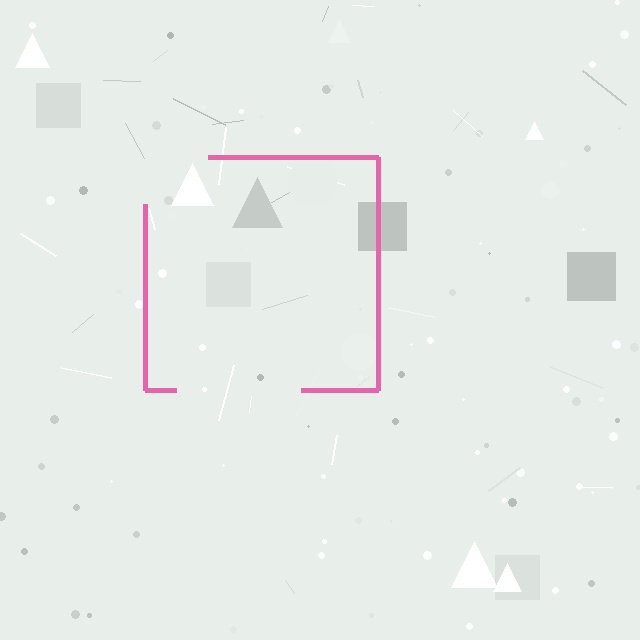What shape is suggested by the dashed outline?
The dashed outline suggests a square.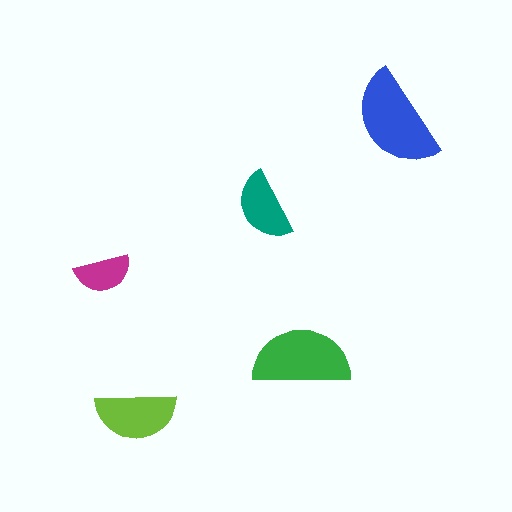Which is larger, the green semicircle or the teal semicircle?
The green one.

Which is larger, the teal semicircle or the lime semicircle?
The lime one.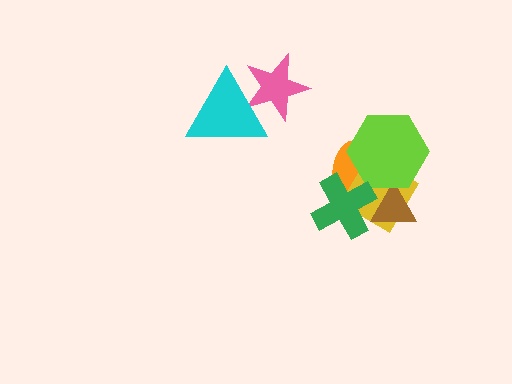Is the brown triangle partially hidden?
Yes, it is partially covered by another shape.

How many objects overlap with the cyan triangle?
1 object overlaps with the cyan triangle.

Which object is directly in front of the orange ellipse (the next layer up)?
The yellow diamond is directly in front of the orange ellipse.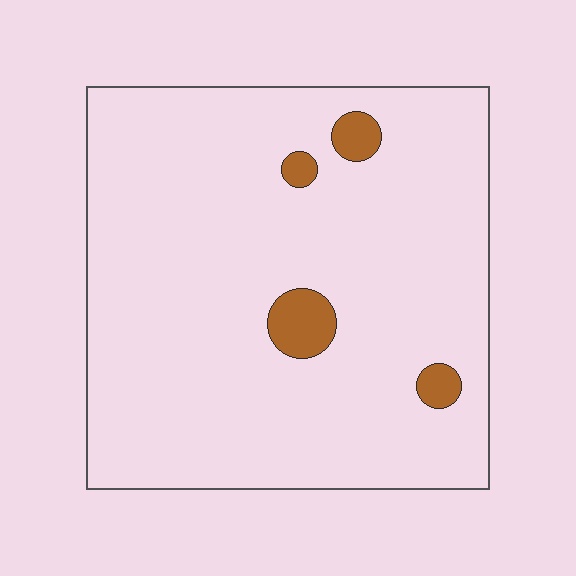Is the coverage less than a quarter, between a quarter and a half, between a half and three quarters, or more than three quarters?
Less than a quarter.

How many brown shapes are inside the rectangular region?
4.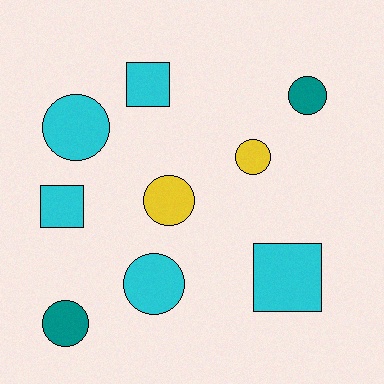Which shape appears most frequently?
Circle, with 6 objects.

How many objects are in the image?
There are 9 objects.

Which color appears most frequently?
Cyan, with 5 objects.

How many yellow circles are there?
There are 2 yellow circles.